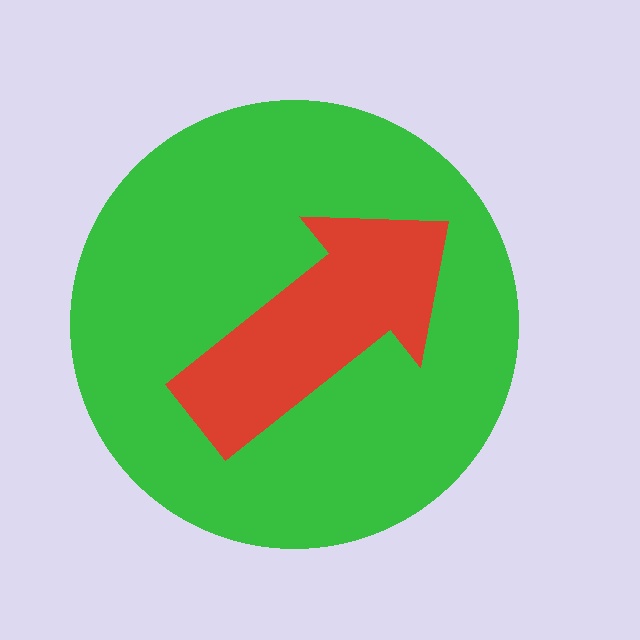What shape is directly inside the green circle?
The red arrow.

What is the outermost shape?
The green circle.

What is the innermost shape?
The red arrow.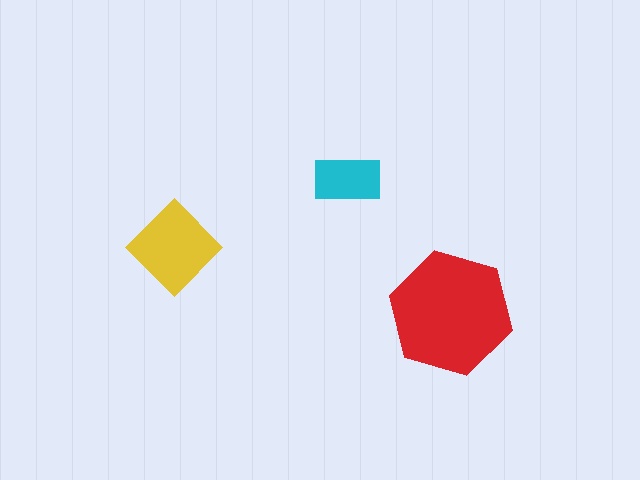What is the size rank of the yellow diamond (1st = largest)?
2nd.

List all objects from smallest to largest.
The cyan rectangle, the yellow diamond, the red hexagon.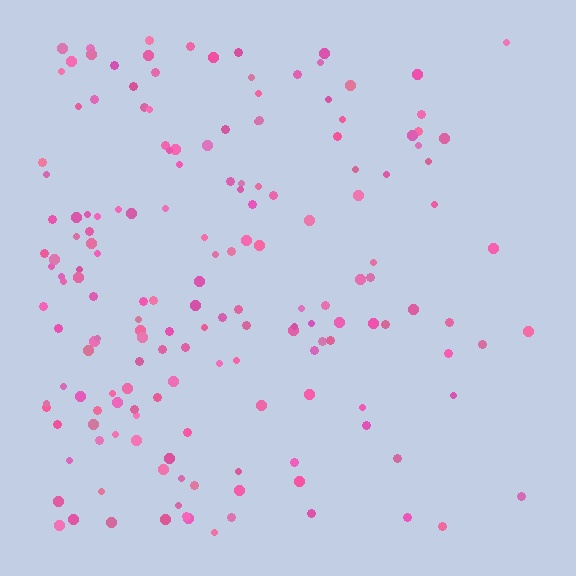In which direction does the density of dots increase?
From right to left, with the left side densest.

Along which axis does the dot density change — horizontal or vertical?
Horizontal.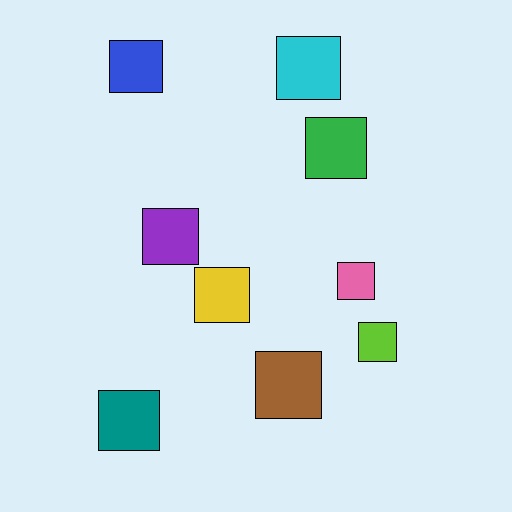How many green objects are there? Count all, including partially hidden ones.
There is 1 green object.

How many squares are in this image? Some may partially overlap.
There are 9 squares.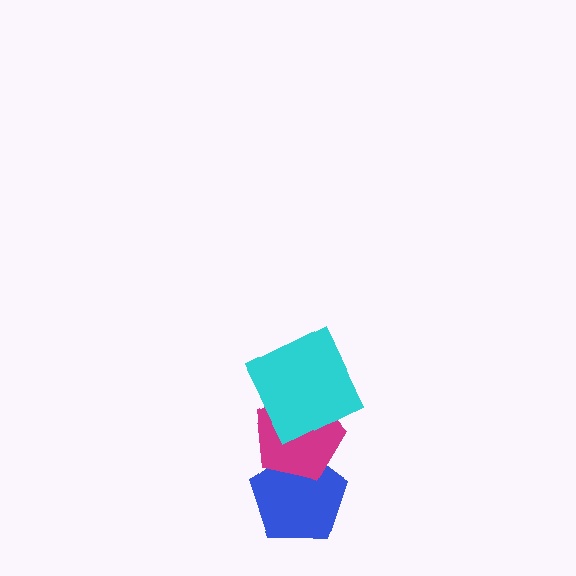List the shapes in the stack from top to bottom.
From top to bottom: the cyan square, the magenta pentagon, the blue pentagon.